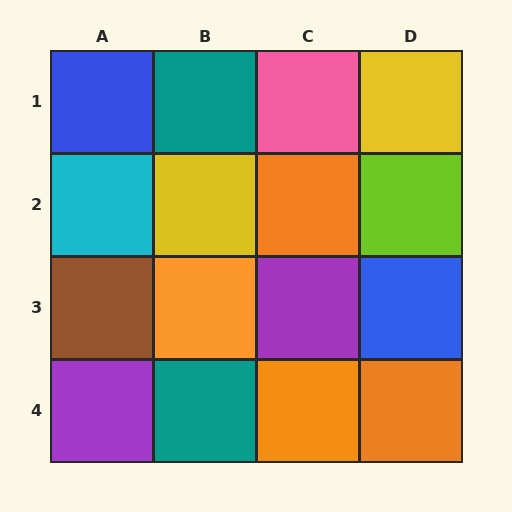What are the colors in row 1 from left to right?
Blue, teal, pink, yellow.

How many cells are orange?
4 cells are orange.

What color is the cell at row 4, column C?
Orange.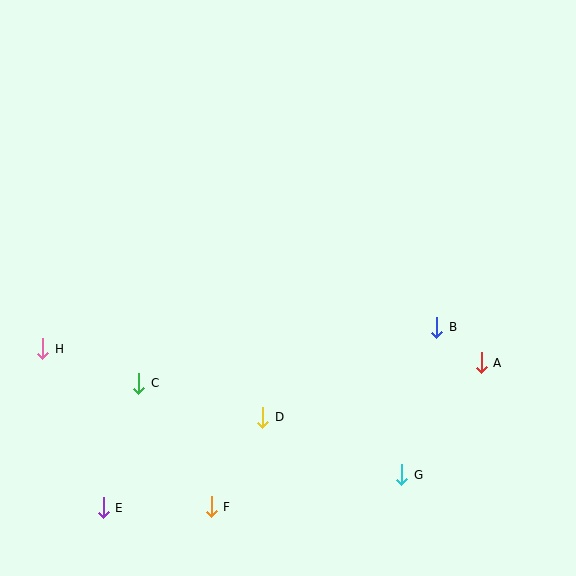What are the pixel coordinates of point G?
Point G is at (402, 475).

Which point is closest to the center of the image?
Point D at (263, 417) is closest to the center.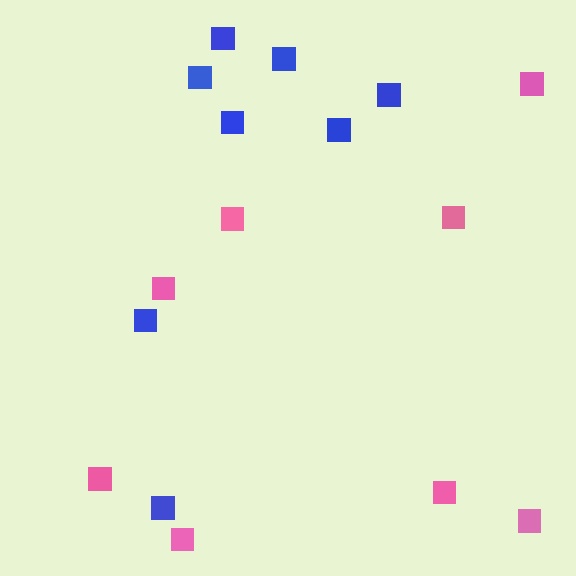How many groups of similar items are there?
There are 2 groups: one group of blue squares (8) and one group of pink squares (8).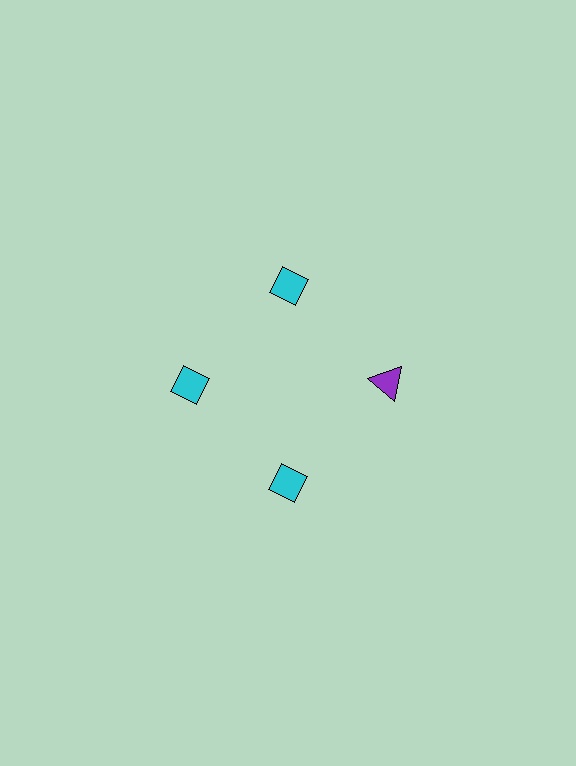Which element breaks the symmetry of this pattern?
The purple triangle at roughly the 3 o'clock position breaks the symmetry. All other shapes are cyan diamonds.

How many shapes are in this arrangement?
There are 4 shapes arranged in a ring pattern.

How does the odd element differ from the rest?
It differs in both color (purple instead of cyan) and shape (triangle instead of diamond).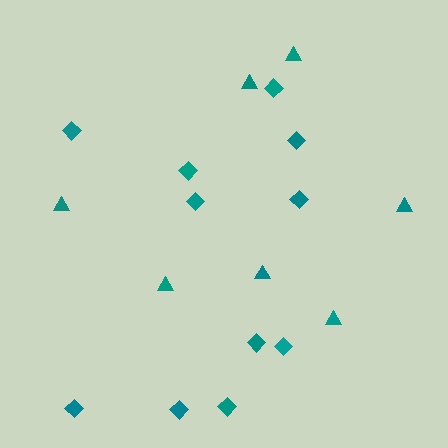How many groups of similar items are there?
There are 2 groups: one group of diamonds (11) and one group of triangles (7).